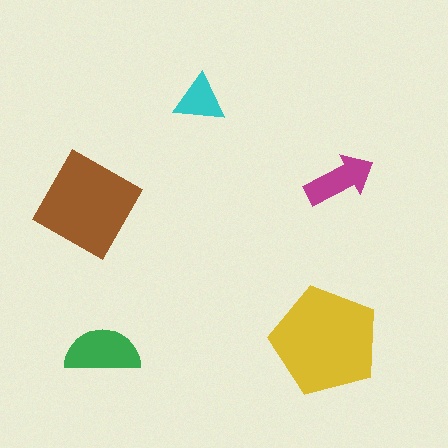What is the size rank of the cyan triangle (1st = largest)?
5th.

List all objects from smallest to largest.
The cyan triangle, the magenta arrow, the green semicircle, the brown square, the yellow pentagon.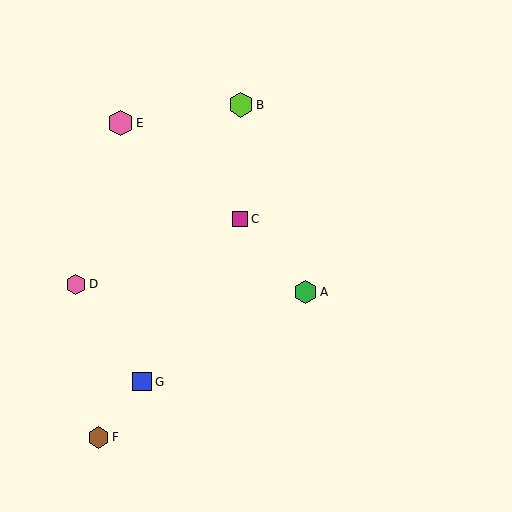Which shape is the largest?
The lime hexagon (labeled B) is the largest.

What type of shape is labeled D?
Shape D is a pink hexagon.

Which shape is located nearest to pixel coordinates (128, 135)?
The pink hexagon (labeled E) at (120, 123) is nearest to that location.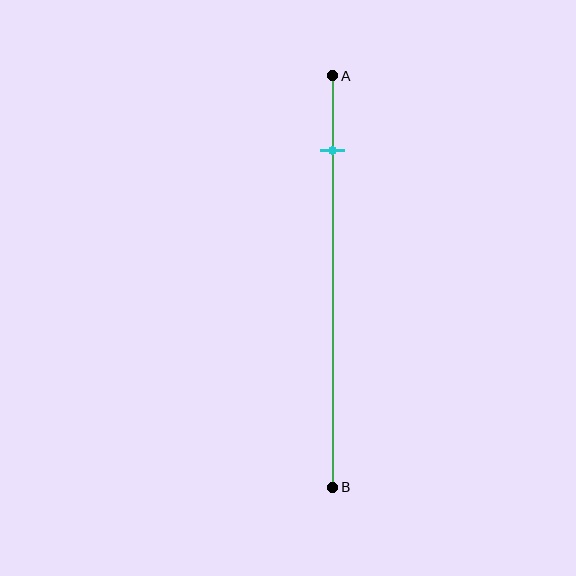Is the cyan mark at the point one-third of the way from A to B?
No, the mark is at about 20% from A, not at the 33% one-third point.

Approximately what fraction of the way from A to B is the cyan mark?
The cyan mark is approximately 20% of the way from A to B.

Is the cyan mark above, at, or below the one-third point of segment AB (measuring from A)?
The cyan mark is above the one-third point of segment AB.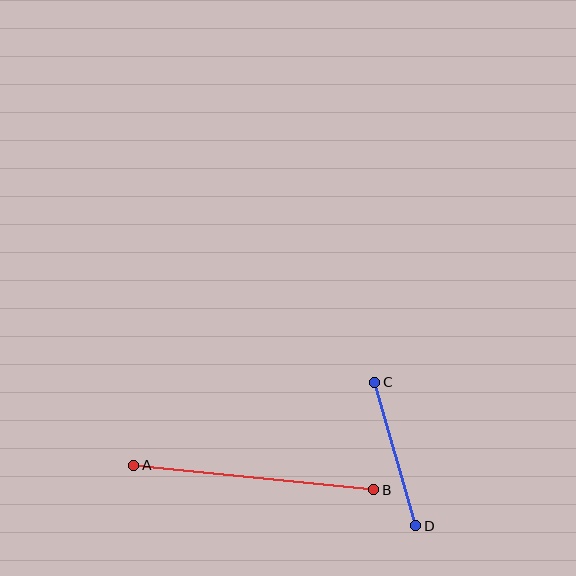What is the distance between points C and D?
The distance is approximately 149 pixels.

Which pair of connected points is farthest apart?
Points A and B are farthest apart.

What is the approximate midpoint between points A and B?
The midpoint is at approximately (254, 478) pixels.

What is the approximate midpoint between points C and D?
The midpoint is at approximately (395, 454) pixels.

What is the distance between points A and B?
The distance is approximately 241 pixels.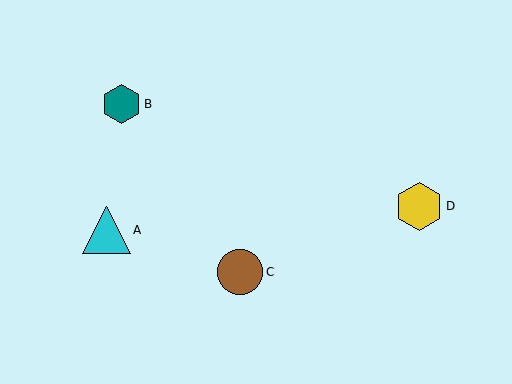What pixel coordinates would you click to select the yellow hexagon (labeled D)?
Click at (419, 206) to select the yellow hexagon D.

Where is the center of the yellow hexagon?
The center of the yellow hexagon is at (419, 206).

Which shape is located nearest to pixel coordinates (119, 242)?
The cyan triangle (labeled A) at (106, 230) is nearest to that location.